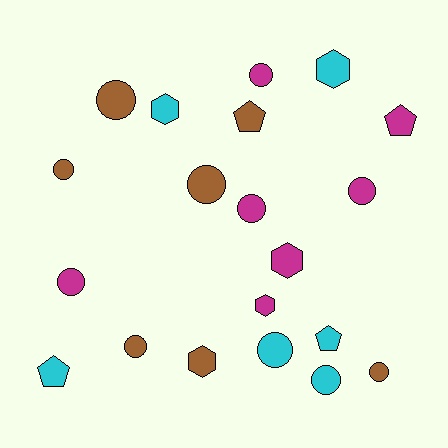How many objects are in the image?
There are 20 objects.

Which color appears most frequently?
Brown, with 7 objects.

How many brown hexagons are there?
There is 1 brown hexagon.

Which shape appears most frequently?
Circle, with 11 objects.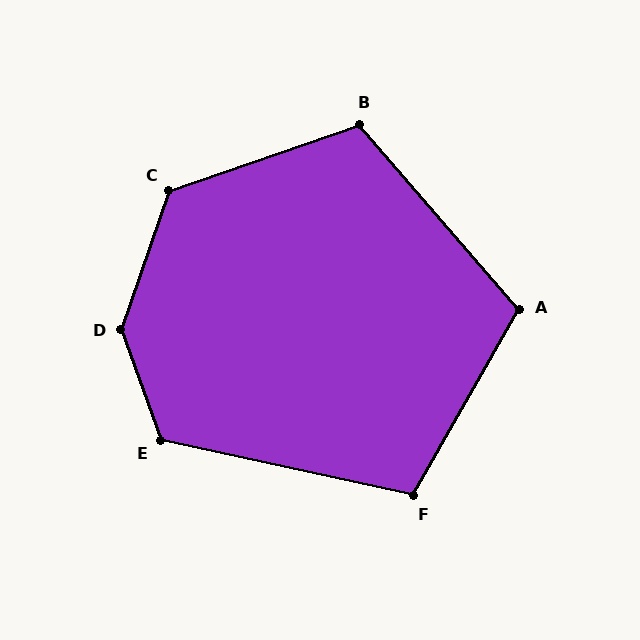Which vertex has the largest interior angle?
D, at approximately 141 degrees.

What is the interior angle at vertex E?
Approximately 122 degrees (obtuse).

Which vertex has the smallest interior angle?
F, at approximately 107 degrees.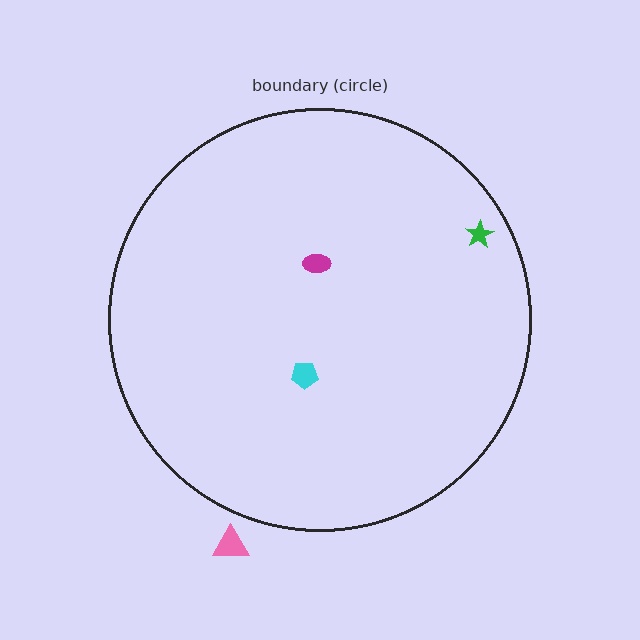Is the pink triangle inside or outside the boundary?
Outside.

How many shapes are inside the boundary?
3 inside, 1 outside.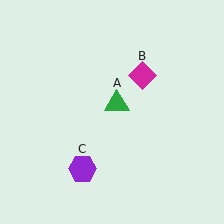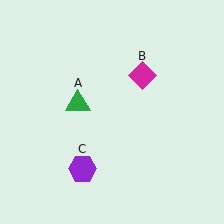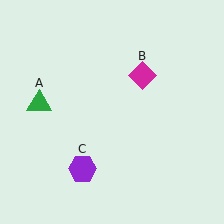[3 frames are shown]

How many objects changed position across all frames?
1 object changed position: green triangle (object A).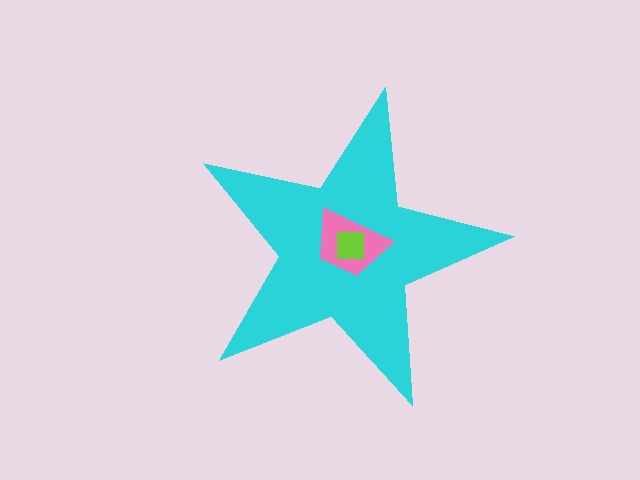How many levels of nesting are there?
3.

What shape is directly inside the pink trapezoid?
The lime square.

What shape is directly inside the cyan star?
The pink trapezoid.